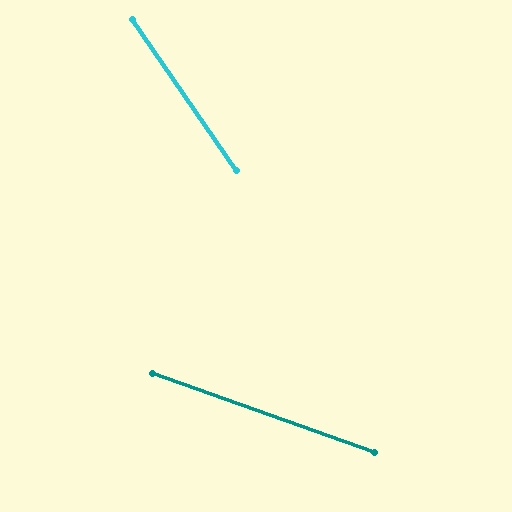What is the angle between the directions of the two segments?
Approximately 36 degrees.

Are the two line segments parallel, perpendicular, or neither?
Neither parallel nor perpendicular — they differ by about 36°.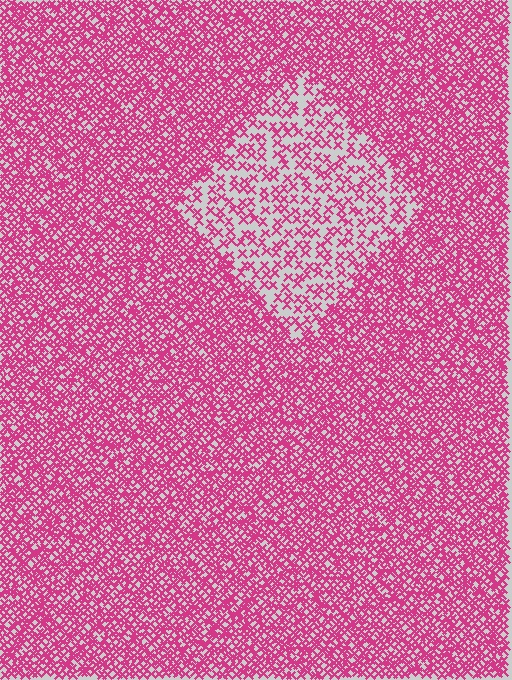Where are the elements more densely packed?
The elements are more densely packed outside the diamond boundary.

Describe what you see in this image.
The image contains small magenta elements arranged at two different densities. A diamond-shaped region is visible where the elements are less densely packed than the surrounding area.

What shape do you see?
I see a diamond.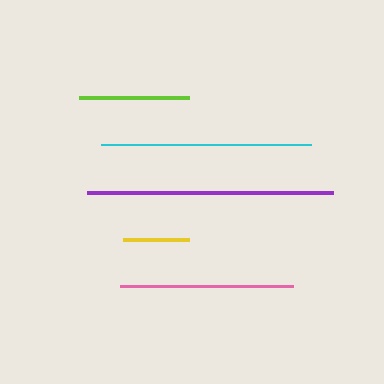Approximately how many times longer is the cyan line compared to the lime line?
The cyan line is approximately 1.9 times the length of the lime line.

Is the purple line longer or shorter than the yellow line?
The purple line is longer than the yellow line.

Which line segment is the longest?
The purple line is the longest at approximately 247 pixels.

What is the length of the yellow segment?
The yellow segment is approximately 66 pixels long.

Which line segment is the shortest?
The yellow line is the shortest at approximately 66 pixels.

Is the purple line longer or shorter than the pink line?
The purple line is longer than the pink line.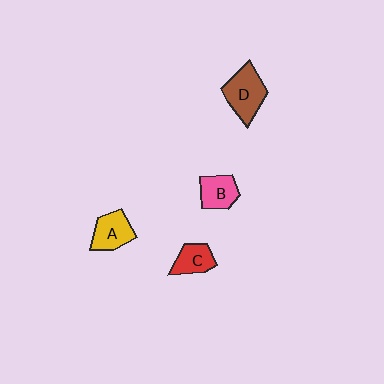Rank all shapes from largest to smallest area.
From largest to smallest: D (brown), A (yellow), B (pink), C (red).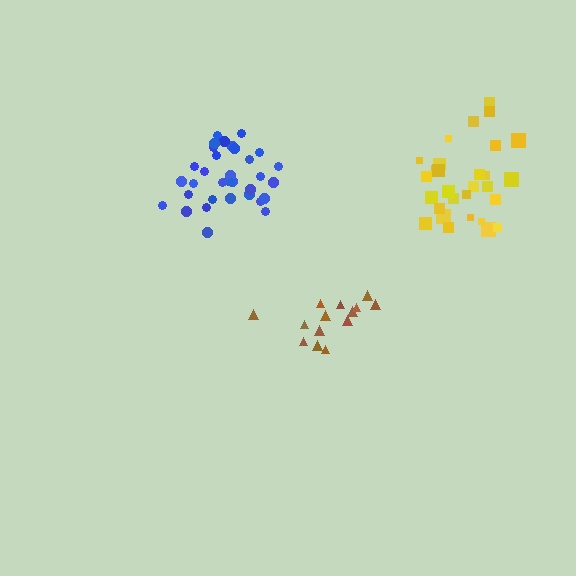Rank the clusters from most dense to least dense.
yellow, blue, brown.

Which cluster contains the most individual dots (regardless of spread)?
Blue (34).